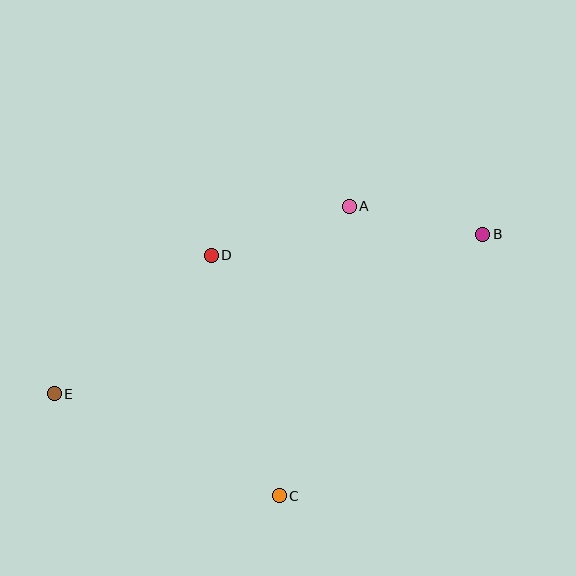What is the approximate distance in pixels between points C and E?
The distance between C and E is approximately 247 pixels.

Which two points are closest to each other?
Points A and B are closest to each other.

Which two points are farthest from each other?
Points B and E are farthest from each other.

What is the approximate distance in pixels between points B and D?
The distance between B and D is approximately 272 pixels.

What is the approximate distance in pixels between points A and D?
The distance between A and D is approximately 146 pixels.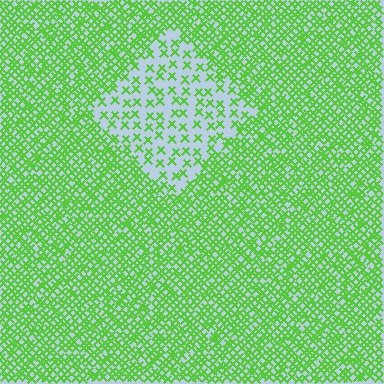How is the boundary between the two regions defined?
The boundary is defined by a change in element density (approximately 2.8x ratio). All elements are the same color, size, and shape.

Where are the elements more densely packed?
The elements are more densely packed outside the diamond boundary.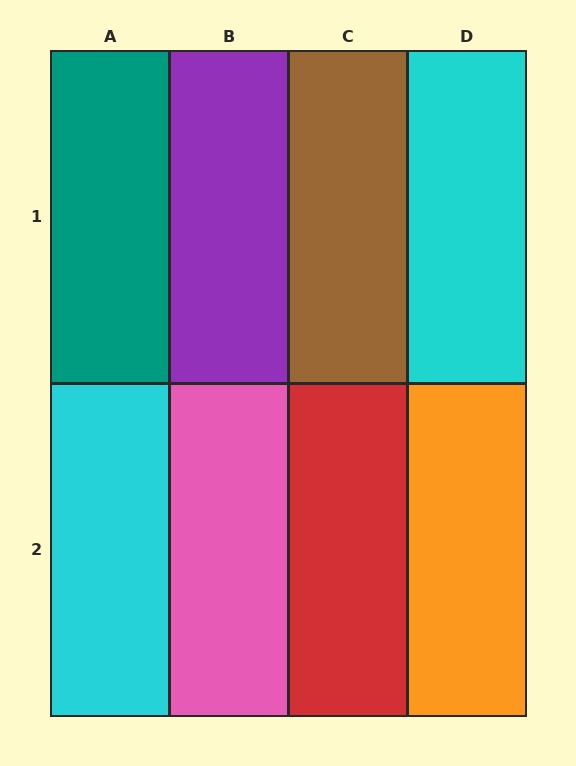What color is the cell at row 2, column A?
Cyan.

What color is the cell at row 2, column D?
Orange.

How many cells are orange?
1 cell is orange.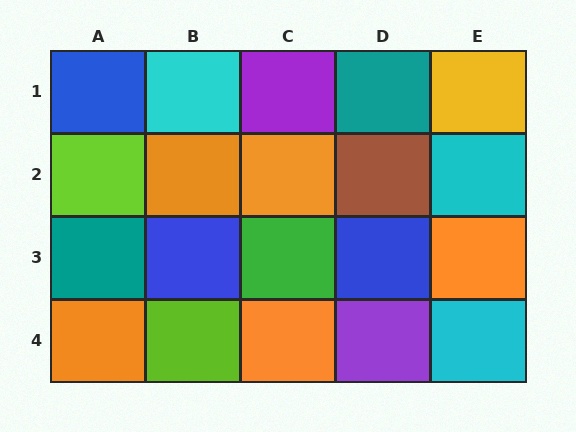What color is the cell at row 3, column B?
Blue.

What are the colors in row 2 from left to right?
Lime, orange, orange, brown, cyan.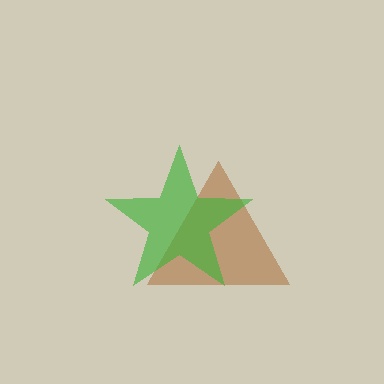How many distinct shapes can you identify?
There are 2 distinct shapes: a brown triangle, a green star.